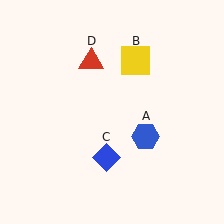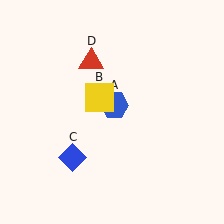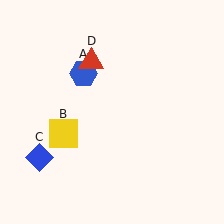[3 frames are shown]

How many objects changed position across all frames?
3 objects changed position: blue hexagon (object A), yellow square (object B), blue diamond (object C).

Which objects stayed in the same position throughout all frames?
Red triangle (object D) remained stationary.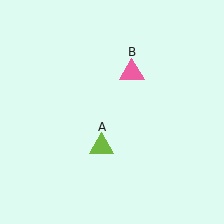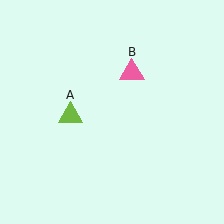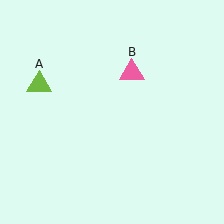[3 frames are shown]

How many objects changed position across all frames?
1 object changed position: lime triangle (object A).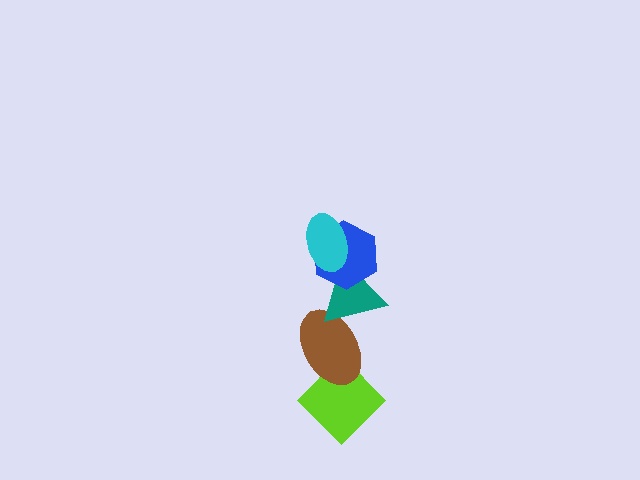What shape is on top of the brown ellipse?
The teal triangle is on top of the brown ellipse.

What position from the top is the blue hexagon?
The blue hexagon is 2nd from the top.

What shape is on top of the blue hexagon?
The cyan ellipse is on top of the blue hexagon.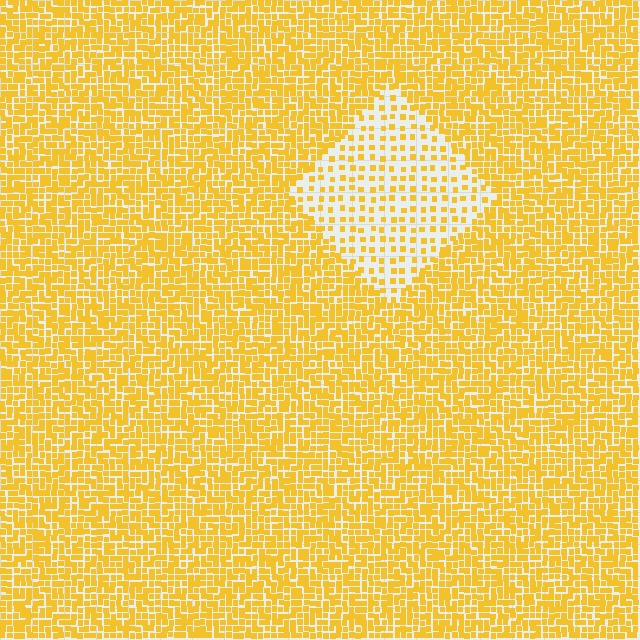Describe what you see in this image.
The image contains small yellow elements arranged at two different densities. A diamond-shaped region is visible where the elements are less densely packed than the surrounding area.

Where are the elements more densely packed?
The elements are more densely packed outside the diamond boundary.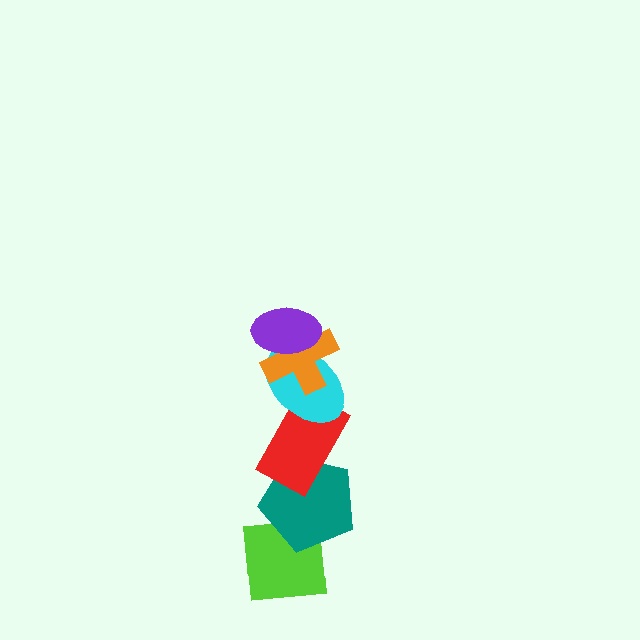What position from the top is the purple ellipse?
The purple ellipse is 1st from the top.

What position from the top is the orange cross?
The orange cross is 2nd from the top.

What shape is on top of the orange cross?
The purple ellipse is on top of the orange cross.